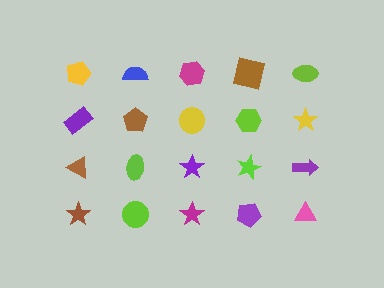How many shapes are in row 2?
5 shapes.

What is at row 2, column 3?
A yellow circle.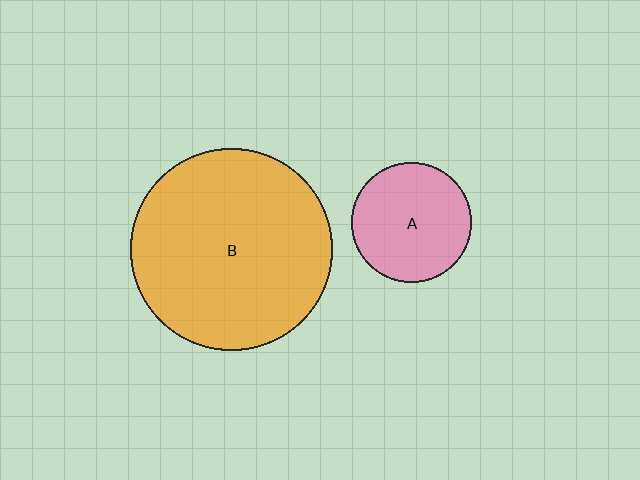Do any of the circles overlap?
No, none of the circles overlap.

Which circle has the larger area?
Circle B (orange).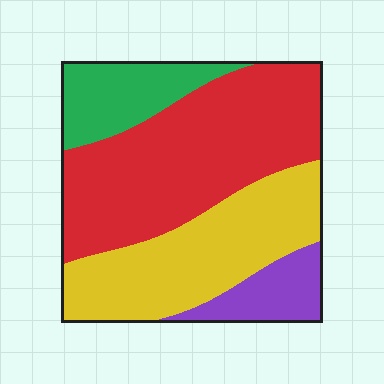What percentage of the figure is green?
Green covers around 15% of the figure.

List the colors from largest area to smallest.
From largest to smallest: red, yellow, green, purple.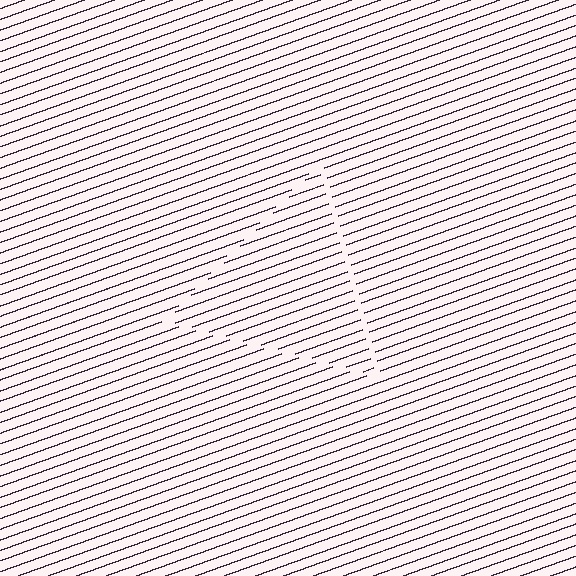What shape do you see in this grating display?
An illusory triangle. The interior of the shape contains the same grating, shifted by half a period — the contour is defined by the phase discontinuity where line-ends from the inner and outer gratings abut.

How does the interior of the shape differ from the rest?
The interior of the shape contains the same grating, shifted by half a period — the contour is defined by the phase discontinuity where line-ends from the inner and outer gratings abut.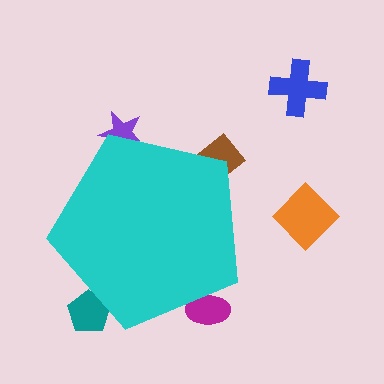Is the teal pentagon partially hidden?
Yes, the teal pentagon is partially hidden behind the cyan pentagon.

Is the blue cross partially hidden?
No, the blue cross is fully visible.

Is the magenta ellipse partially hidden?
Yes, the magenta ellipse is partially hidden behind the cyan pentagon.